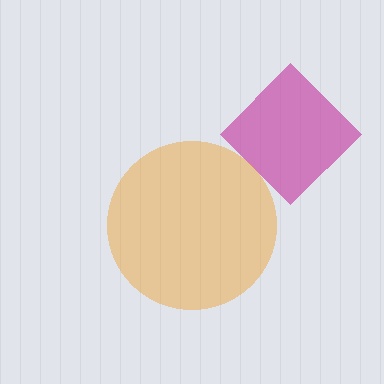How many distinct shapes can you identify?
There are 2 distinct shapes: a magenta diamond, an orange circle.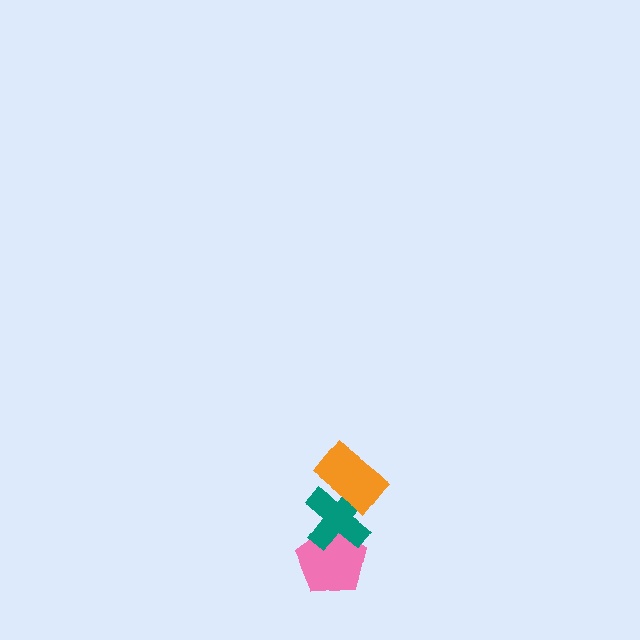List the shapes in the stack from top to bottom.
From top to bottom: the orange rectangle, the teal cross, the pink pentagon.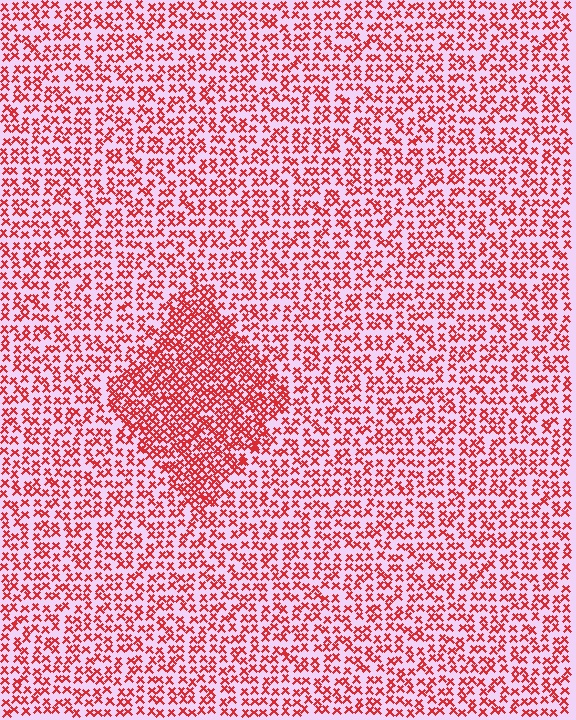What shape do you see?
I see a diamond.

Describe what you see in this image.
The image contains small red elements arranged at two different densities. A diamond-shaped region is visible where the elements are more densely packed than the surrounding area.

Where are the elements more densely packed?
The elements are more densely packed inside the diamond boundary.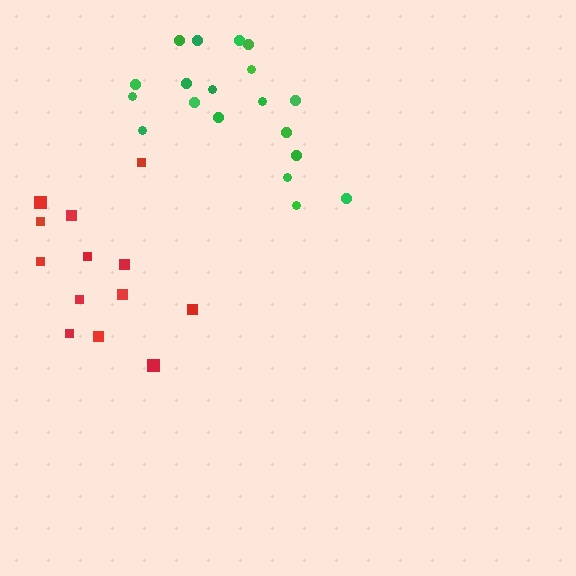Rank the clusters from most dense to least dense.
green, red.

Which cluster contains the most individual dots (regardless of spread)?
Green (19).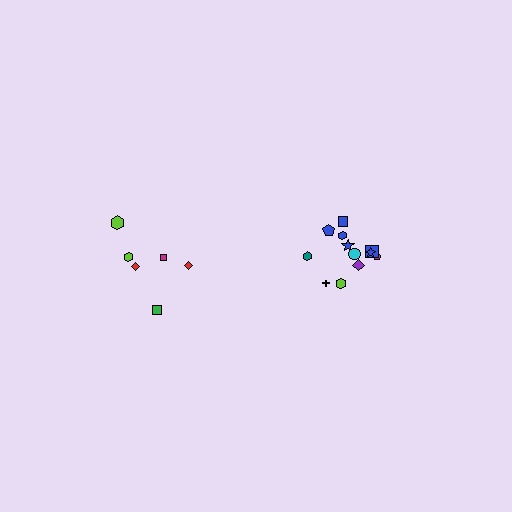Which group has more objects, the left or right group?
The right group.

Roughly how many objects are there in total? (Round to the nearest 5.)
Roughly 20 objects in total.